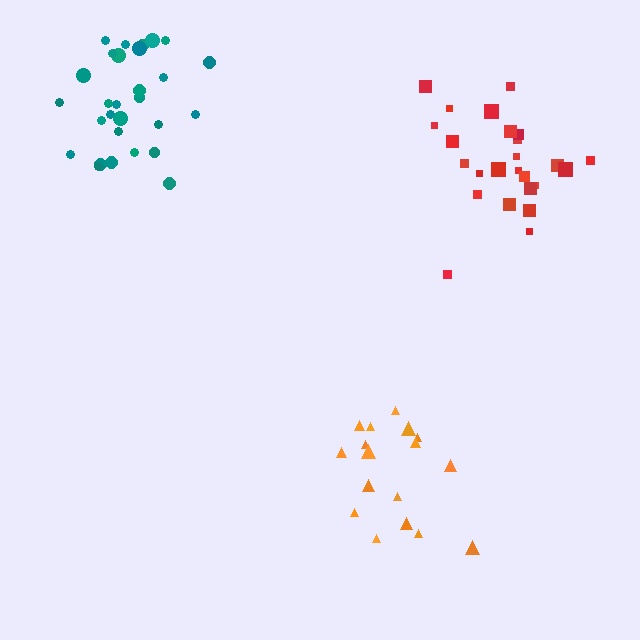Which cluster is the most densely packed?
Orange.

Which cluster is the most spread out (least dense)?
Red.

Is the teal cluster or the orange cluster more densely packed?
Orange.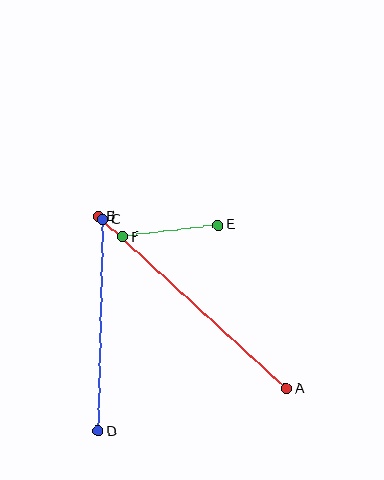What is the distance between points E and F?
The distance is approximately 96 pixels.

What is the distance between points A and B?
The distance is approximately 255 pixels.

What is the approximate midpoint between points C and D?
The midpoint is at approximately (101, 325) pixels.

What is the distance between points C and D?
The distance is approximately 211 pixels.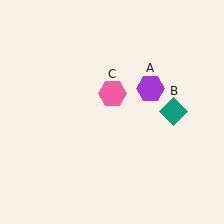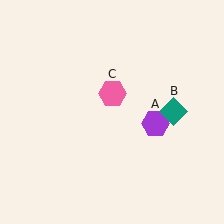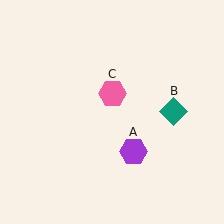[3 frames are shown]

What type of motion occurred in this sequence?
The purple hexagon (object A) rotated clockwise around the center of the scene.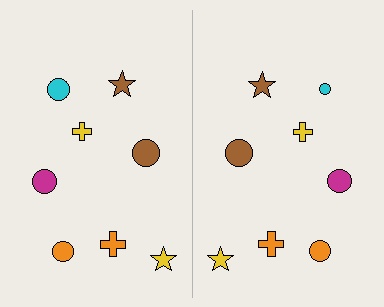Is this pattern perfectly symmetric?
No, the pattern is not perfectly symmetric. The cyan circle on the right side has a different size than its mirror counterpart.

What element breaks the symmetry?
The cyan circle on the right side has a different size than its mirror counterpart.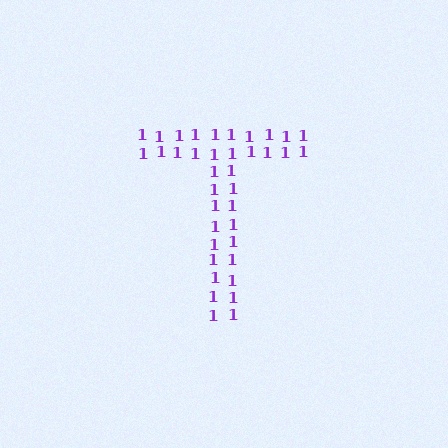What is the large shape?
The large shape is the letter T.